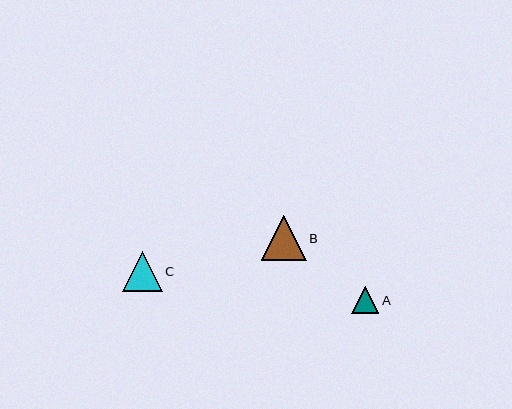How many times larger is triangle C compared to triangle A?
Triangle C is approximately 1.5 times the size of triangle A.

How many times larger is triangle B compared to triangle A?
Triangle B is approximately 1.6 times the size of triangle A.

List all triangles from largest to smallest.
From largest to smallest: B, C, A.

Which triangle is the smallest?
Triangle A is the smallest with a size of approximately 27 pixels.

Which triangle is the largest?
Triangle B is the largest with a size of approximately 45 pixels.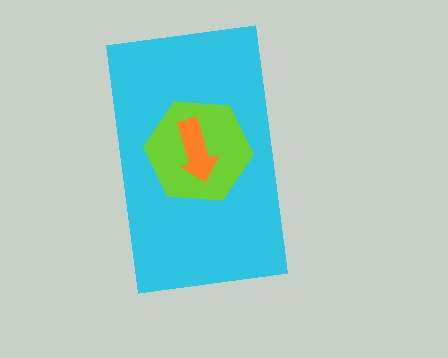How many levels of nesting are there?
3.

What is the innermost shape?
The orange arrow.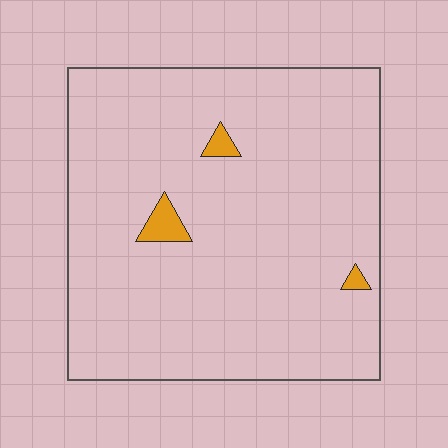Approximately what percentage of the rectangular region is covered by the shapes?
Approximately 5%.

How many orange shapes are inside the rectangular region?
3.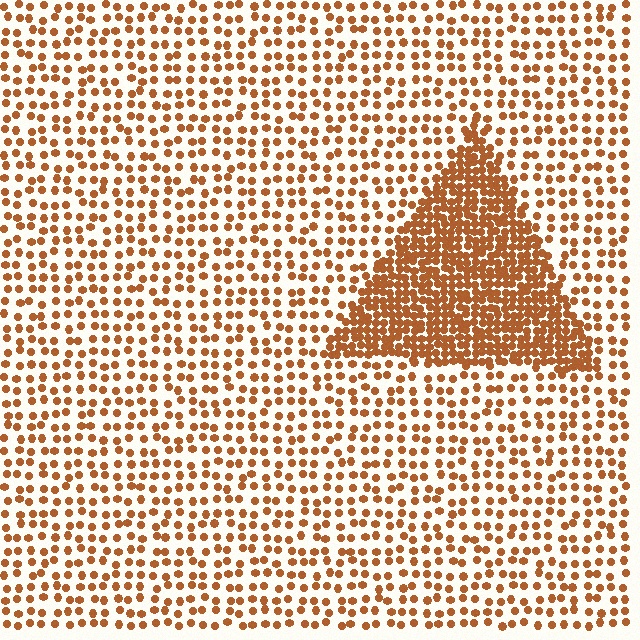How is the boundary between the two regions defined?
The boundary is defined by a change in element density (approximately 2.6x ratio). All elements are the same color, size, and shape.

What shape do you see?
I see a triangle.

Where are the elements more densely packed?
The elements are more densely packed inside the triangle boundary.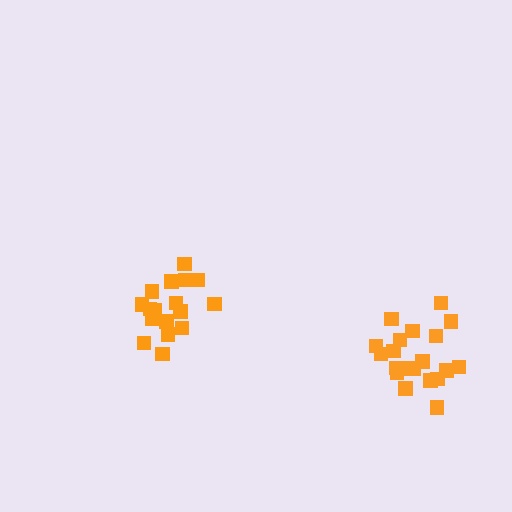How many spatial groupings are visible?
There are 2 spatial groupings.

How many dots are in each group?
Group 1: 20 dots, Group 2: 17 dots (37 total).